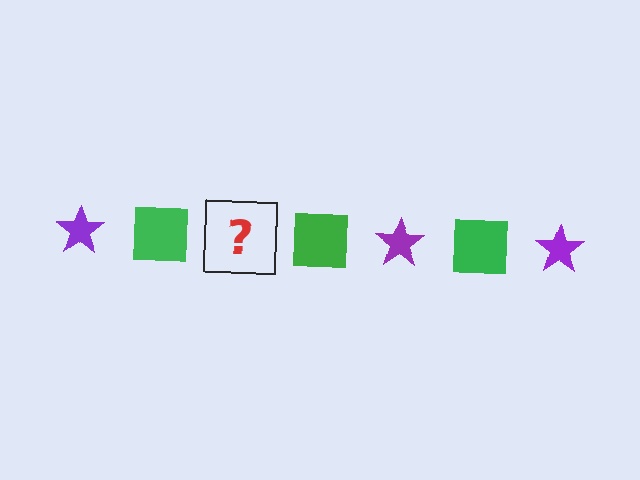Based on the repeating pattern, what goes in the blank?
The blank should be a purple star.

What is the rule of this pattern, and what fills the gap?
The rule is that the pattern alternates between purple star and green square. The gap should be filled with a purple star.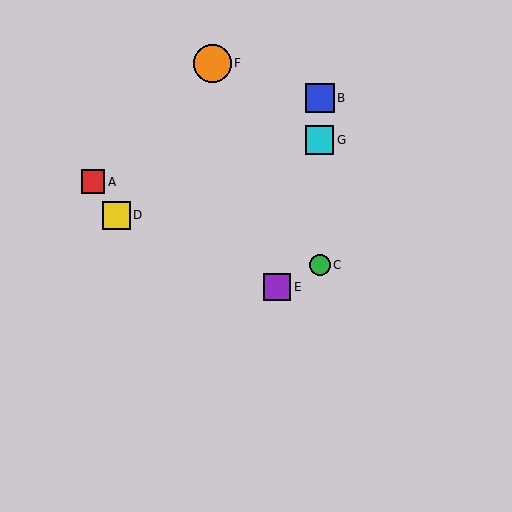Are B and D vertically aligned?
No, B is at x≈320 and D is at x≈117.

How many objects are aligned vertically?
3 objects (B, C, G) are aligned vertically.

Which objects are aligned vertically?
Objects B, C, G are aligned vertically.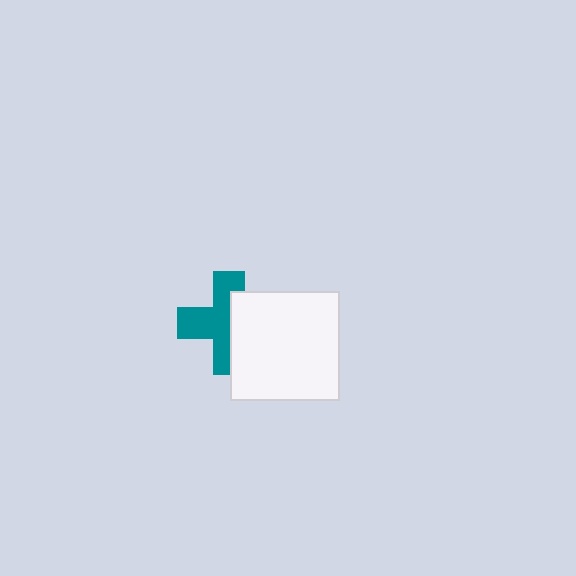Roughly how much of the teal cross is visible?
About half of it is visible (roughly 56%).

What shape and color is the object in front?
The object in front is a white square.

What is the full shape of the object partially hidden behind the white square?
The partially hidden object is a teal cross.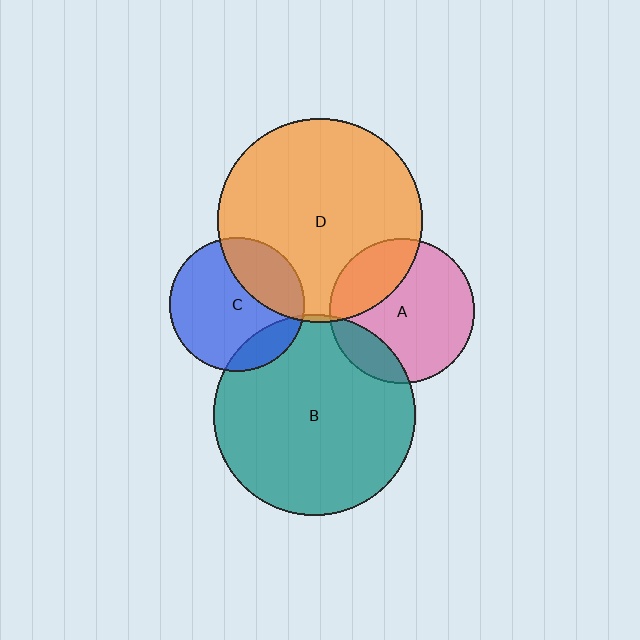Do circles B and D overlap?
Yes.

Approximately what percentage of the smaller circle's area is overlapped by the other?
Approximately 5%.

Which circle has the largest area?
Circle D (orange).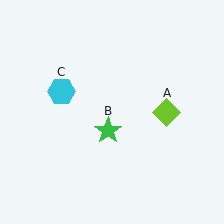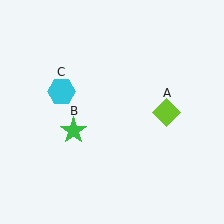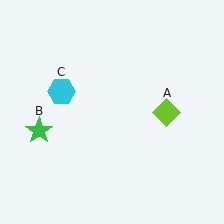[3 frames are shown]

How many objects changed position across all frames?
1 object changed position: green star (object B).